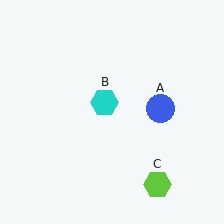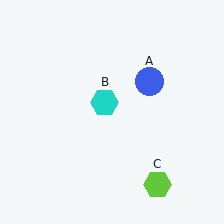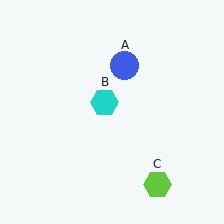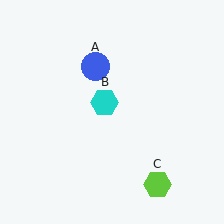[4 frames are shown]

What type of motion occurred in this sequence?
The blue circle (object A) rotated counterclockwise around the center of the scene.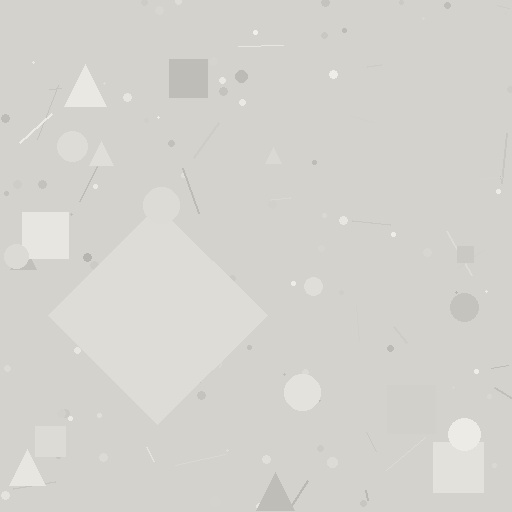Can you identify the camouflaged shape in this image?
The camouflaged shape is a diamond.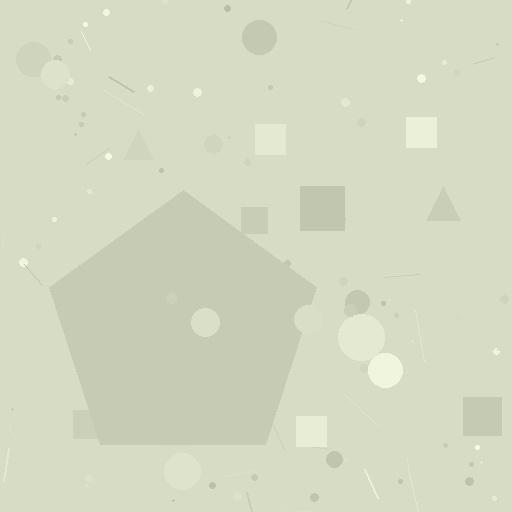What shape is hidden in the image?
A pentagon is hidden in the image.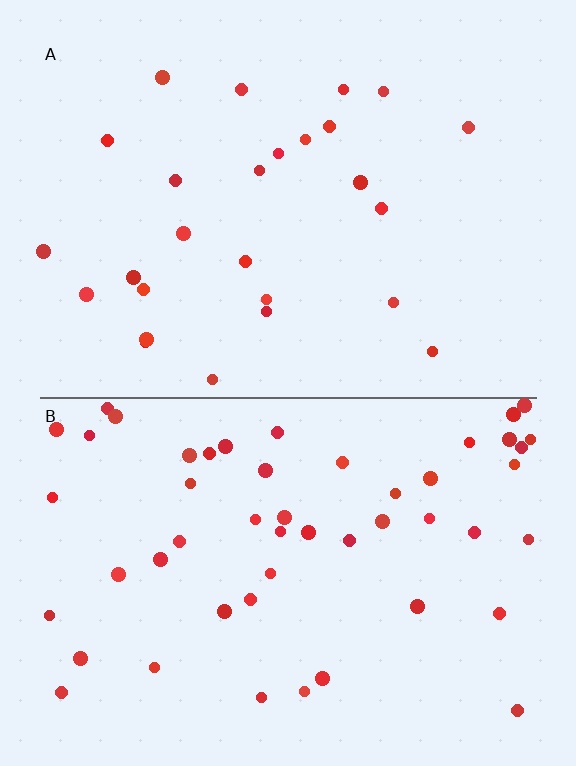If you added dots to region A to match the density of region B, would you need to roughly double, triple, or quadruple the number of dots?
Approximately double.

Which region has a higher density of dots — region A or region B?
B (the bottom).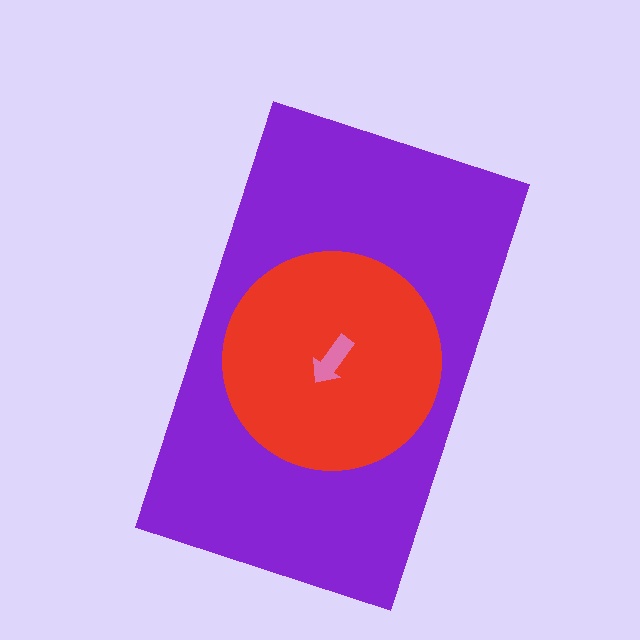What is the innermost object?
The pink arrow.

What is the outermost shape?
The purple rectangle.